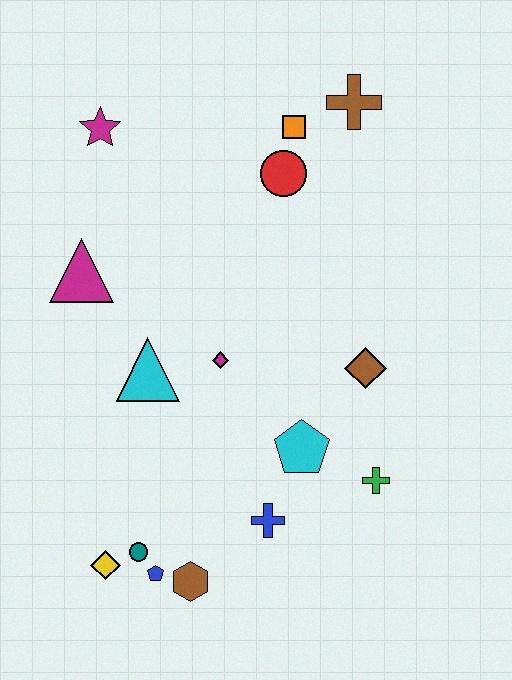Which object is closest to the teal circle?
The blue pentagon is closest to the teal circle.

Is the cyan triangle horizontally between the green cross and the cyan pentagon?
No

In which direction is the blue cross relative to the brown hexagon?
The blue cross is to the right of the brown hexagon.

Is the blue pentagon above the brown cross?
No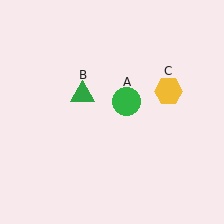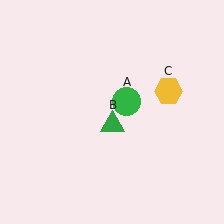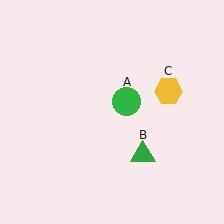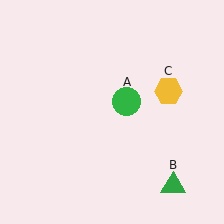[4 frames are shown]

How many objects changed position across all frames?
1 object changed position: green triangle (object B).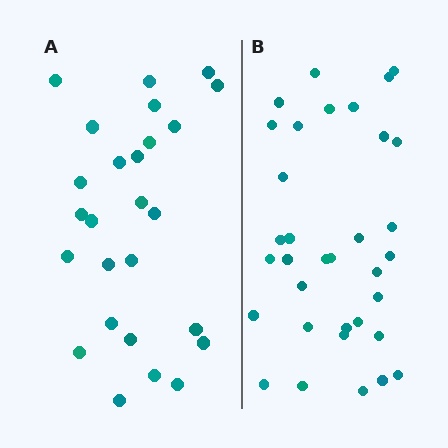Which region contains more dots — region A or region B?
Region B (the right region) has more dots.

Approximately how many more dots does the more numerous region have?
Region B has roughly 8 or so more dots than region A.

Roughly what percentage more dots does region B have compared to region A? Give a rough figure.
About 30% more.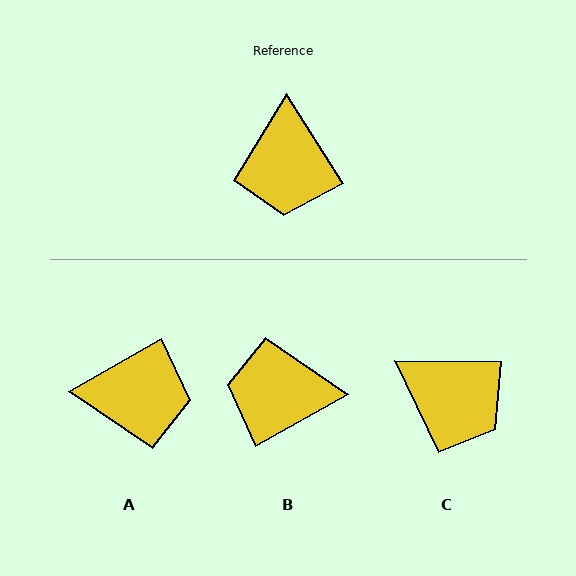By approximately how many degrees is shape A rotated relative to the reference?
Approximately 87 degrees counter-clockwise.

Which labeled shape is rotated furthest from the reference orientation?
B, about 93 degrees away.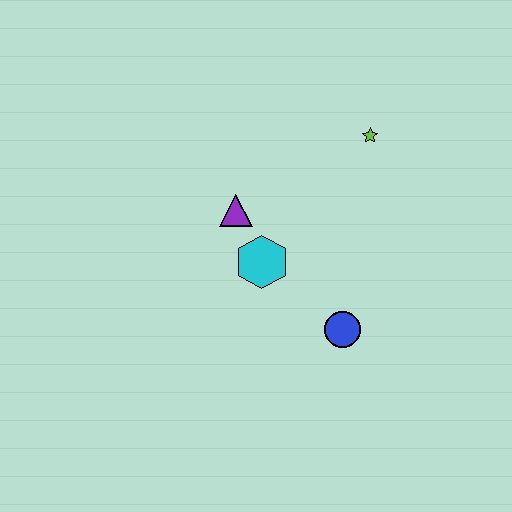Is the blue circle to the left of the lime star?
Yes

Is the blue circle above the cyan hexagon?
No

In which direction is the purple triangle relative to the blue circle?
The purple triangle is above the blue circle.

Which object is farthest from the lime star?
The blue circle is farthest from the lime star.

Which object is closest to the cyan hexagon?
The purple triangle is closest to the cyan hexagon.